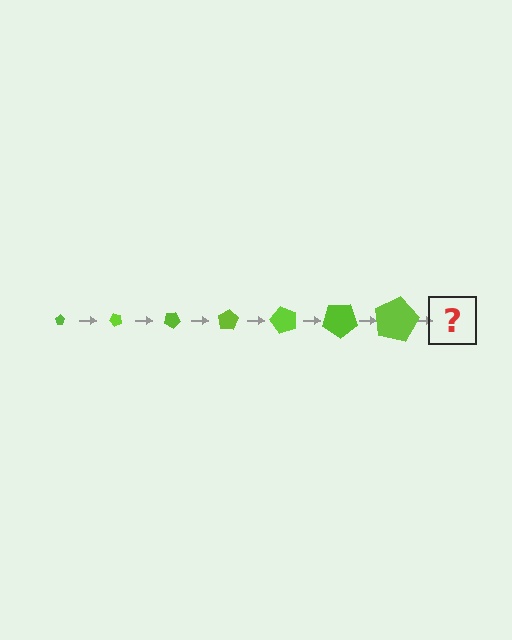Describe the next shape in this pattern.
It should be a pentagon, larger than the previous one and rotated 350 degrees from the start.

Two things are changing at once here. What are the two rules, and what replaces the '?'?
The two rules are that the pentagon grows larger each step and it rotates 50 degrees each step. The '?' should be a pentagon, larger than the previous one and rotated 350 degrees from the start.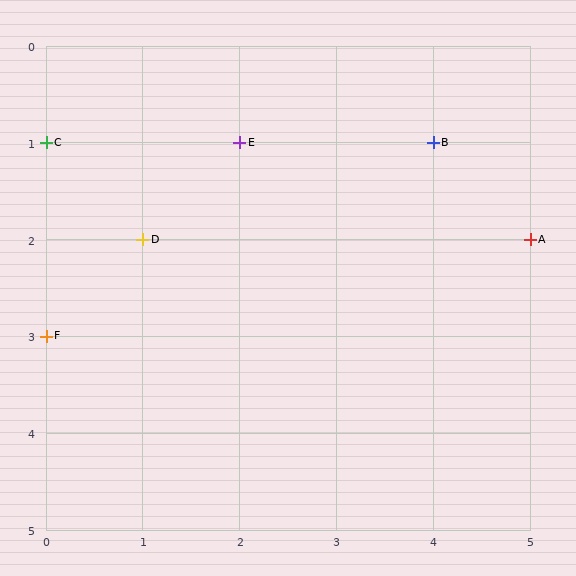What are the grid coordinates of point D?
Point D is at grid coordinates (1, 2).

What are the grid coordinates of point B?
Point B is at grid coordinates (4, 1).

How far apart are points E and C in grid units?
Points E and C are 2 columns apart.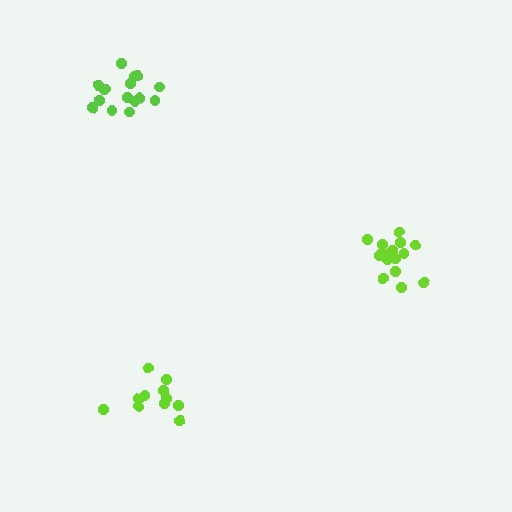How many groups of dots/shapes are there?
There are 3 groups.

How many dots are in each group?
Group 1: 16 dots, Group 2: 15 dots, Group 3: 11 dots (42 total).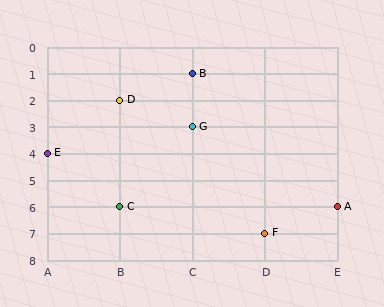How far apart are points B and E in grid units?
Points B and E are 2 columns and 3 rows apart (about 3.6 grid units diagonally).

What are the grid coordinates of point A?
Point A is at grid coordinates (E, 6).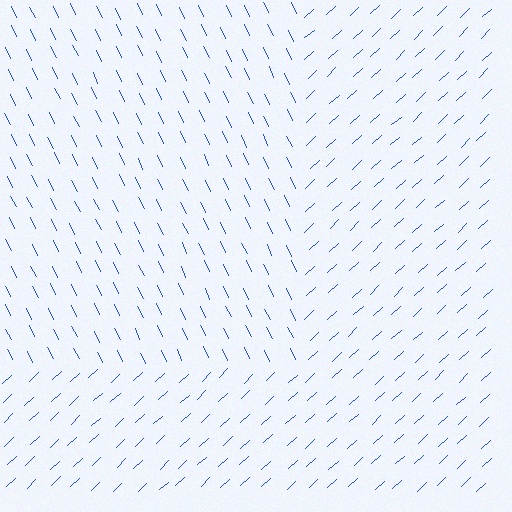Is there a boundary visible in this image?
Yes, there is a texture boundary formed by a change in line orientation.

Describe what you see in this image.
The image is filled with small blue line segments. A rectangle region in the image has lines oriented differently from the surrounding lines, creating a visible texture boundary.